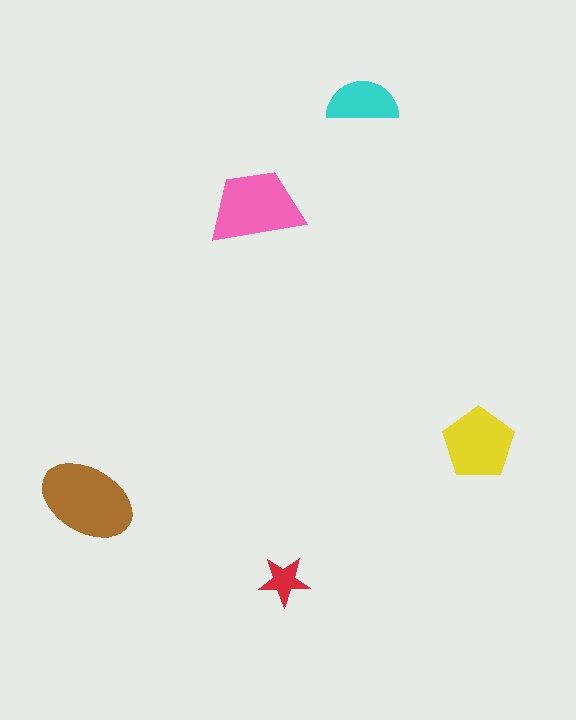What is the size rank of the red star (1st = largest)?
5th.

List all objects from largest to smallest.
The brown ellipse, the pink trapezoid, the yellow pentagon, the cyan semicircle, the red star.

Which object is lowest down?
The red star is bottommost.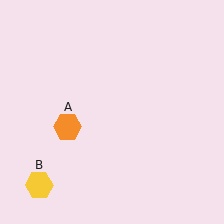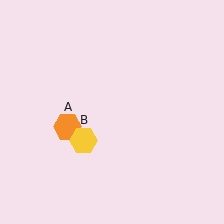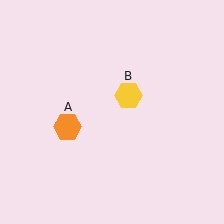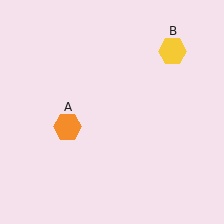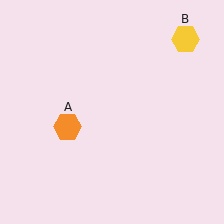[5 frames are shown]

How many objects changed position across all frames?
1 object changed position: yellow hexagon (object B).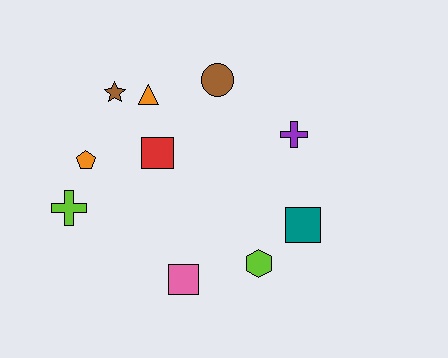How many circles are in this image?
There is 1 circle.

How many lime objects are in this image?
There are 2 lime objects.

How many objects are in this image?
There are 10 objects.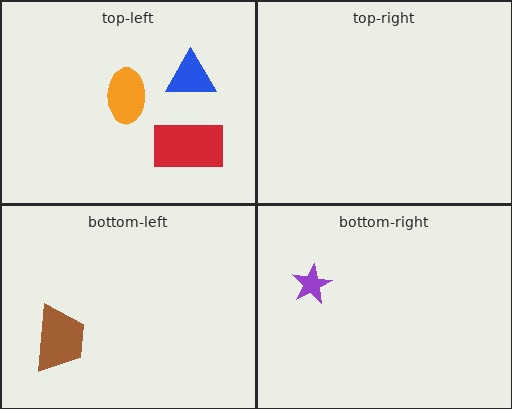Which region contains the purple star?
The bottom-right region.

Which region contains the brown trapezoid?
The bottom-left region.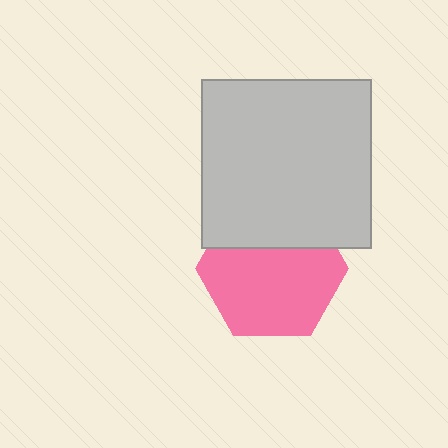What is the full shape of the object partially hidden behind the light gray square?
The partially hidden object is a pink hexagon.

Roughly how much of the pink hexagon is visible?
Most of it is visible (roughly 68%).